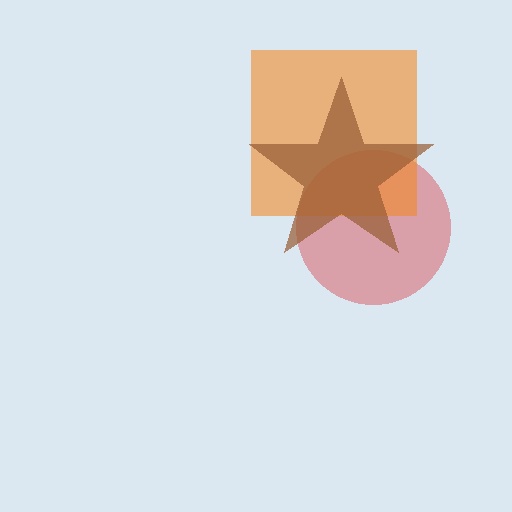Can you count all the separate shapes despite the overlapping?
Yes, there are 3 separate shapes.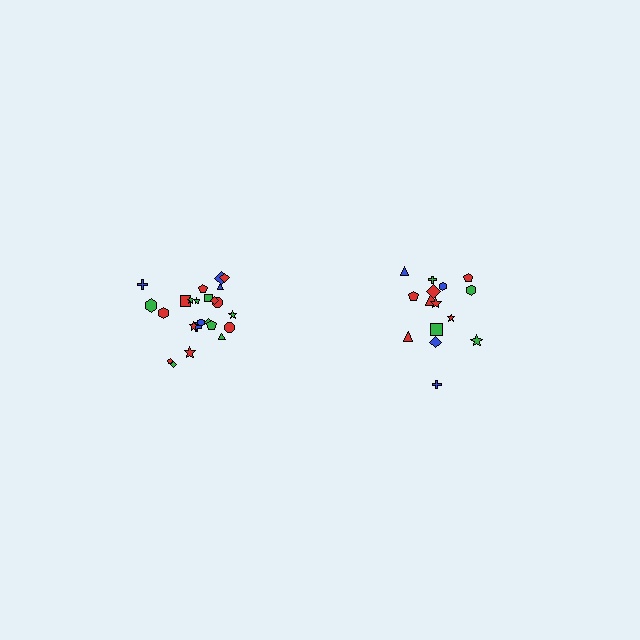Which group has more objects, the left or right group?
The left group.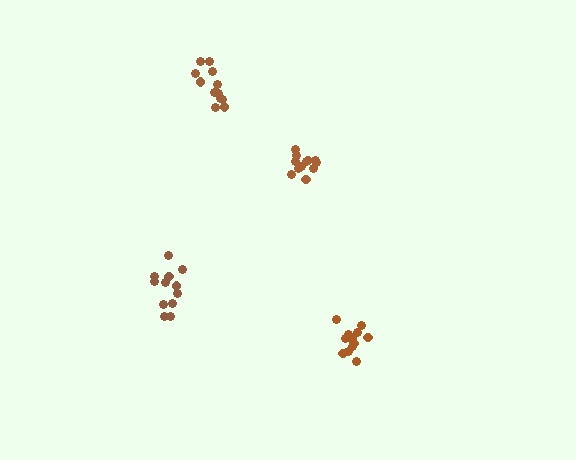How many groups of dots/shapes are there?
There are 4 groups.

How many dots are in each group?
Group 1: 12 dots, Group 2: 12 dots, Group 3: 12 dots, Group 4: 12 dots (48 total).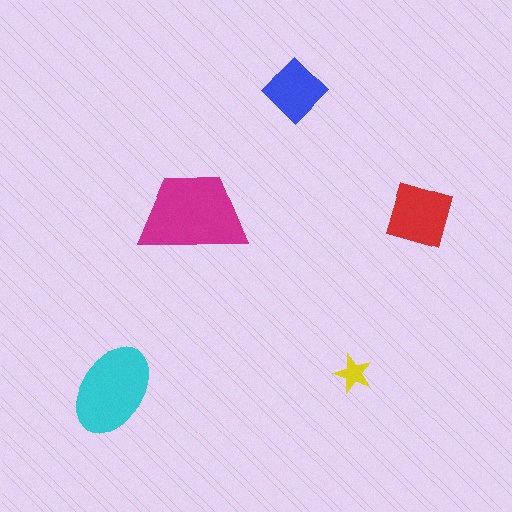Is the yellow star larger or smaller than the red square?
Smaller.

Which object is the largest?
The magenta trapezoid.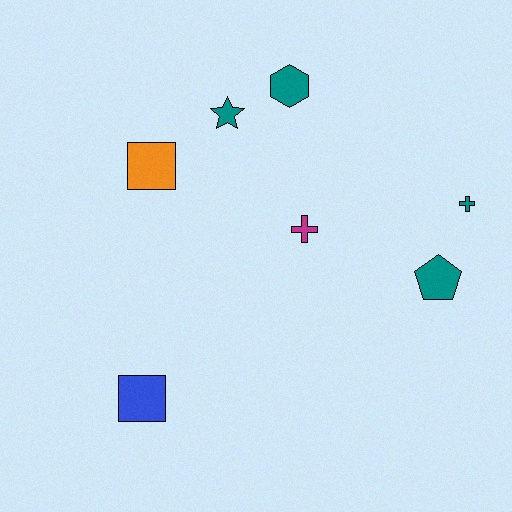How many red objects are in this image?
There are no red objects.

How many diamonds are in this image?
There are no diamonds.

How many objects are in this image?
There are 7 objects.